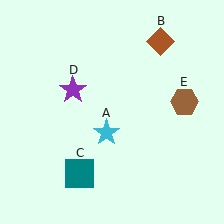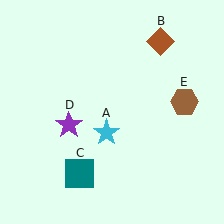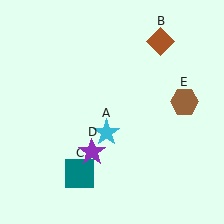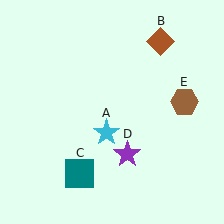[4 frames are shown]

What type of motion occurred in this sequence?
The purple star (object D) rotated counterclockwise around the center of the scene.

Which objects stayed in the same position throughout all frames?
Cyan star (object A) and brown diamond (object B) and teal square (object C) and brown hexagon (object E) remained stationary.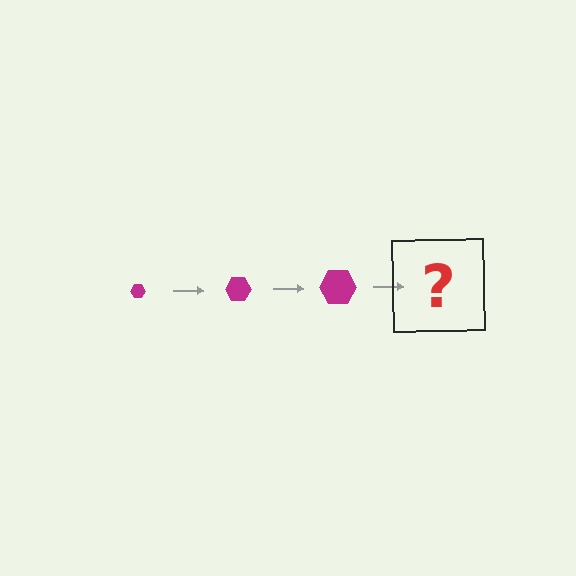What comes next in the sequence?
The next element should be a magenta hexagon, larger than the previous one.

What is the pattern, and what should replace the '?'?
The pattern is that the hexagon gets progressively larger each step. The '?' should be a magenta hexagon, larger than the previous one.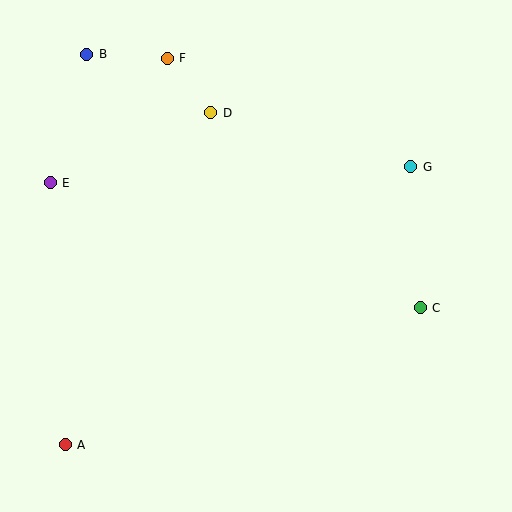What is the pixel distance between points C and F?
The distance between C and F is 356 pixels.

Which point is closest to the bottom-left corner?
Point A is closest to the bottom-left corner.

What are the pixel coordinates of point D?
Point D is at (211, 113).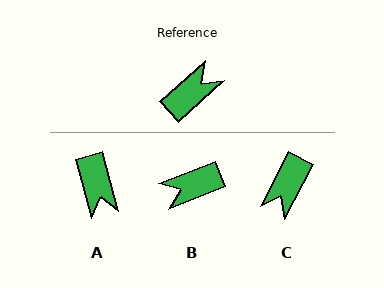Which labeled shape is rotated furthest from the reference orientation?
C, about 160 degrees away.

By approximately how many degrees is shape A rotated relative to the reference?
Approximately 117 degrees clockwise.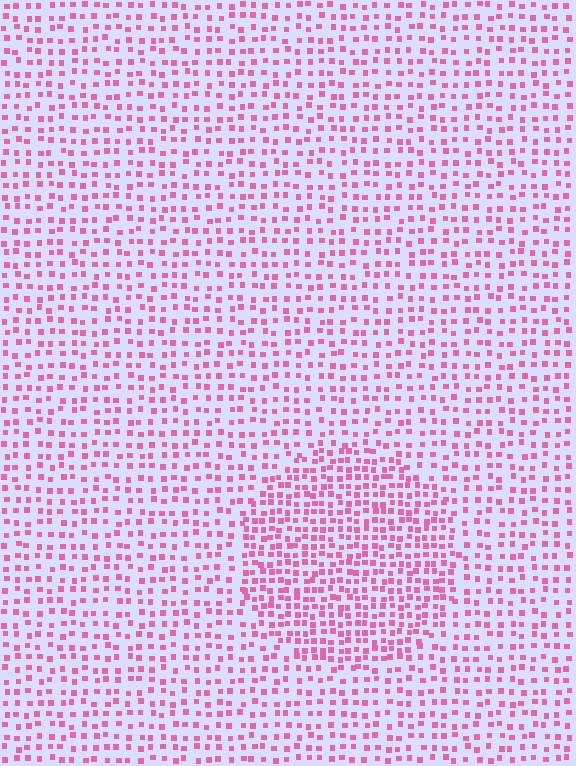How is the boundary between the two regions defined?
The boundary is defined by a change in element density (approximately 1.7x ratio). All elements are the same color, size, and shape.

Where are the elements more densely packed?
The elements are more densely packed inside the circle boundary.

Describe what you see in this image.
The image contains small pink elements arranged at two different densities. A circle-shaped region is visible where the elements are more densely packed than the surrounding area.